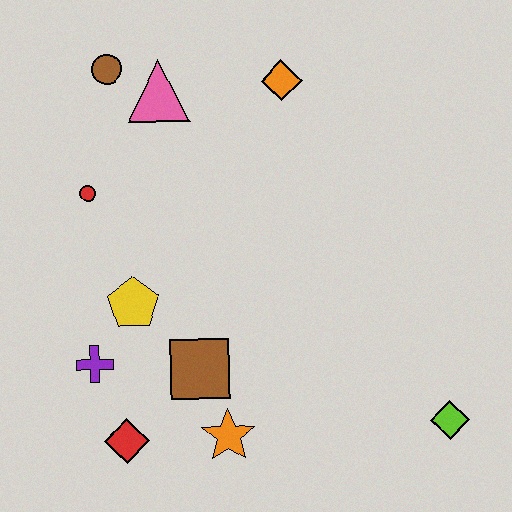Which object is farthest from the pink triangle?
The lime diamond is farthest from the pink triangle.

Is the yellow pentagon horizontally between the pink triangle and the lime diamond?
No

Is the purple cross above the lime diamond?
Yes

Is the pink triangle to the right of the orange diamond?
No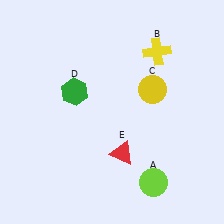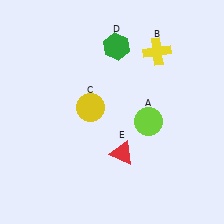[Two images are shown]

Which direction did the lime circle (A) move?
The lime circle (A) moved up.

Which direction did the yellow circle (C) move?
The yellow circle (C) moved left.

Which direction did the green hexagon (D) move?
The green hexagon (D) moved up.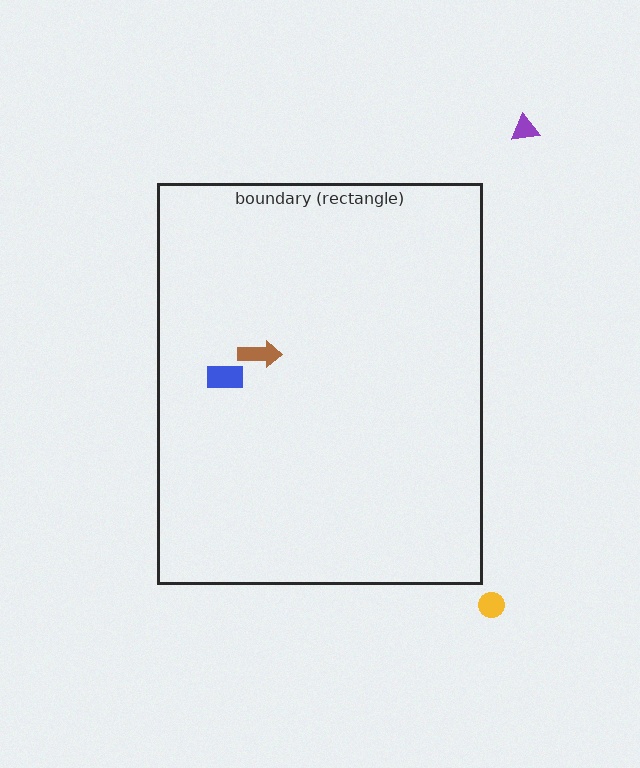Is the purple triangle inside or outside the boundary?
Outside.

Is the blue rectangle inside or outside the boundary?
Inside.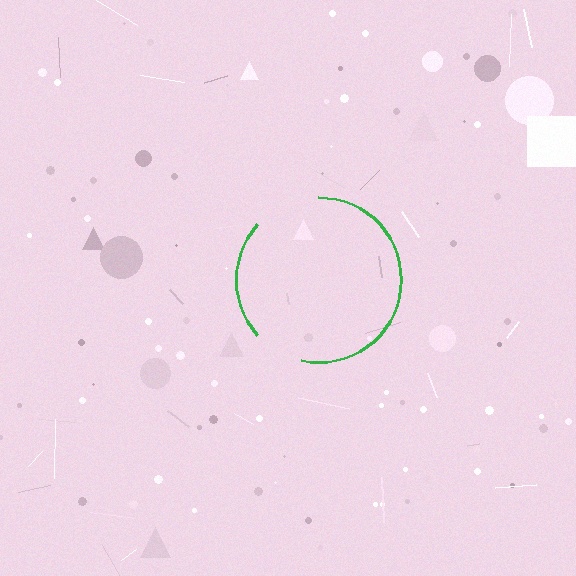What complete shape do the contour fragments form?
The contour fragments form a circle.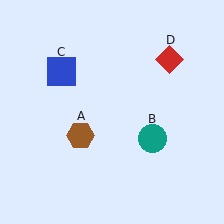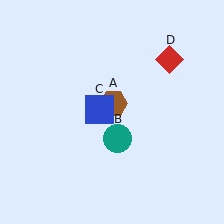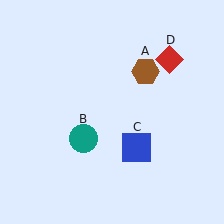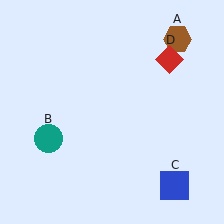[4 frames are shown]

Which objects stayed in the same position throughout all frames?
Red diamond (object D) remained stationary.